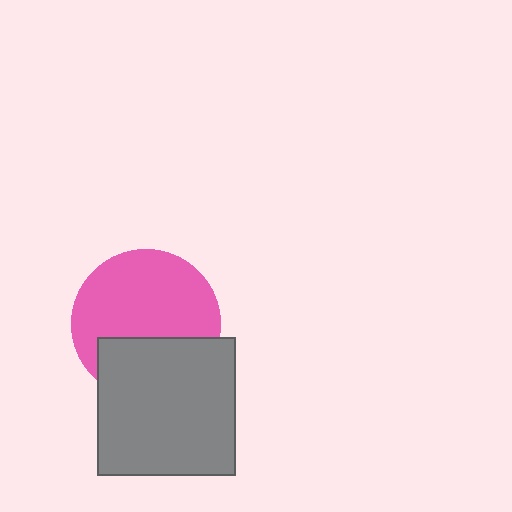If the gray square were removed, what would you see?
You would see the complete pink circle.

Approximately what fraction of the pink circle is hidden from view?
Roughly 35% of the pink circle is hidden behind the gray square.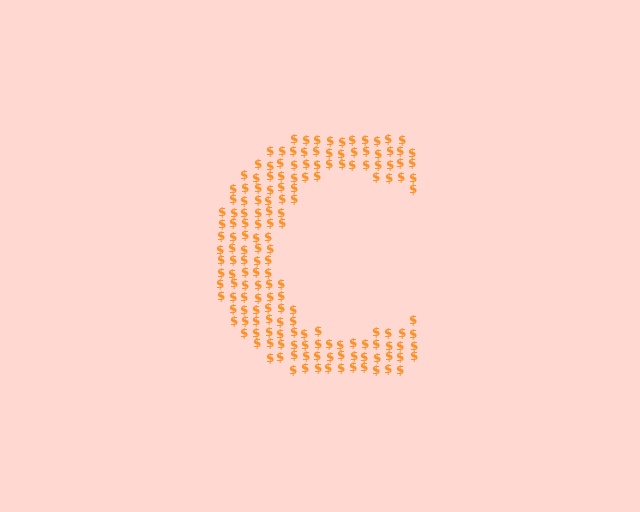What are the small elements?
The small elements are dollar signs.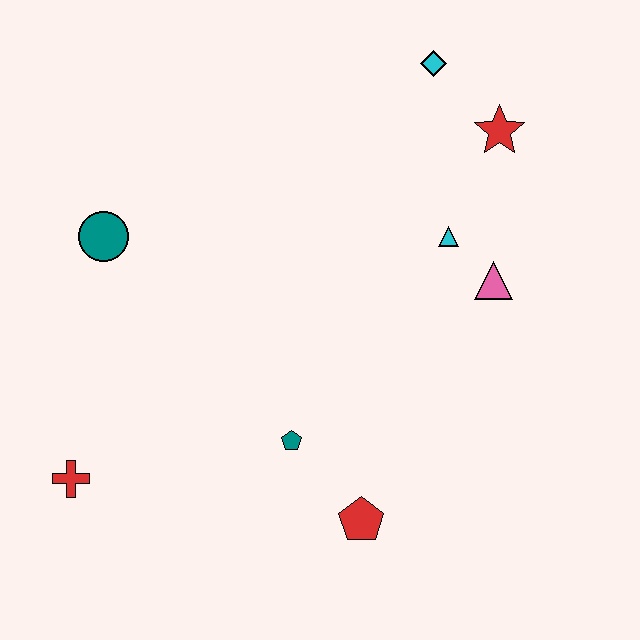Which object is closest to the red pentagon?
The teal pentagon is closest to the red pentagon.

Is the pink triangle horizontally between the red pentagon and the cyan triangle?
No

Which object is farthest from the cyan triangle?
The red cross is farthest from the cyan triangle.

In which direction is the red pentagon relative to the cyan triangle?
The red pentagon is below the cyan triangle.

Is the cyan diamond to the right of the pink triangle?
No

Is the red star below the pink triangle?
No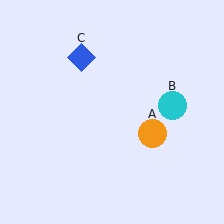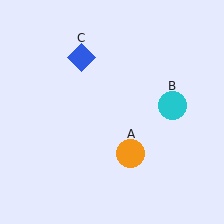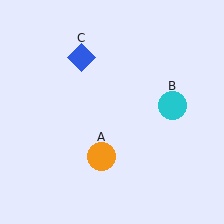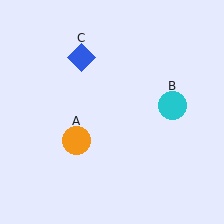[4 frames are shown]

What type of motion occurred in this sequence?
The orange circle (object A) rotated clockwise around the center of the scene.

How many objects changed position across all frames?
1 object changed position: orange circle (object A).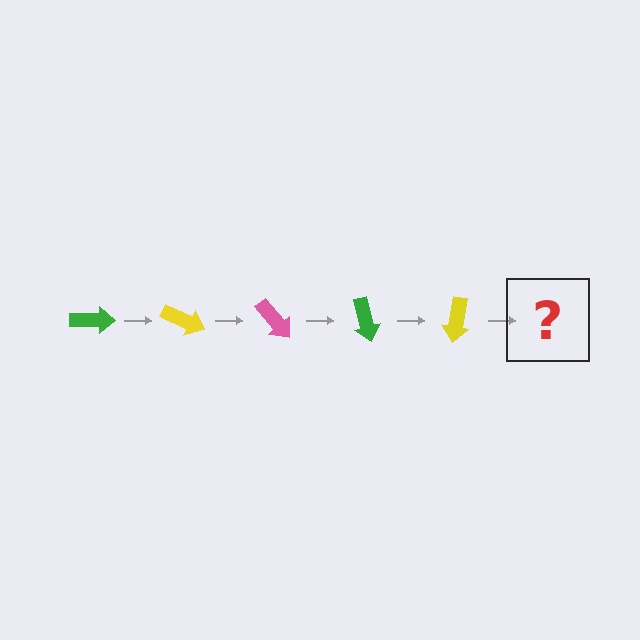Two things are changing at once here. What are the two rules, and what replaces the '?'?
The two rules are that it rotates 25 degrees each step and the color cycles through green, yellow, and pink. The '?' should be a pink arrow, rotated 125 degrees from the start.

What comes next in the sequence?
The next element should be a pink arrow, rotated 125 degrees from the start.